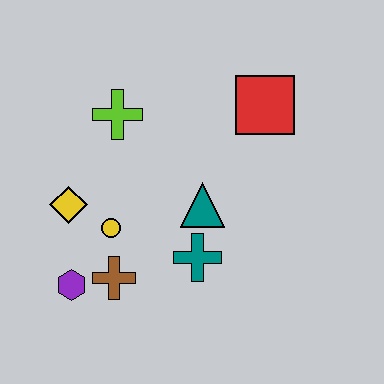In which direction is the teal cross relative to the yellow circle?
The teal cross is to the right of the yellow circle.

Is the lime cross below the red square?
Yes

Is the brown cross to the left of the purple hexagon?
No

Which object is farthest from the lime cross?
The purple hexagon is farthest from the lime cross.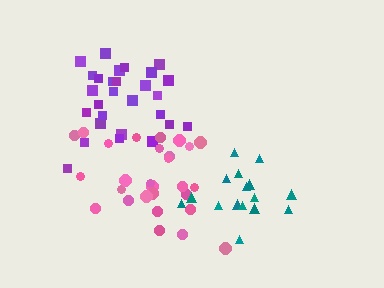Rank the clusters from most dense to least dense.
teal, purple, pink.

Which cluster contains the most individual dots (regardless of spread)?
Purple (28).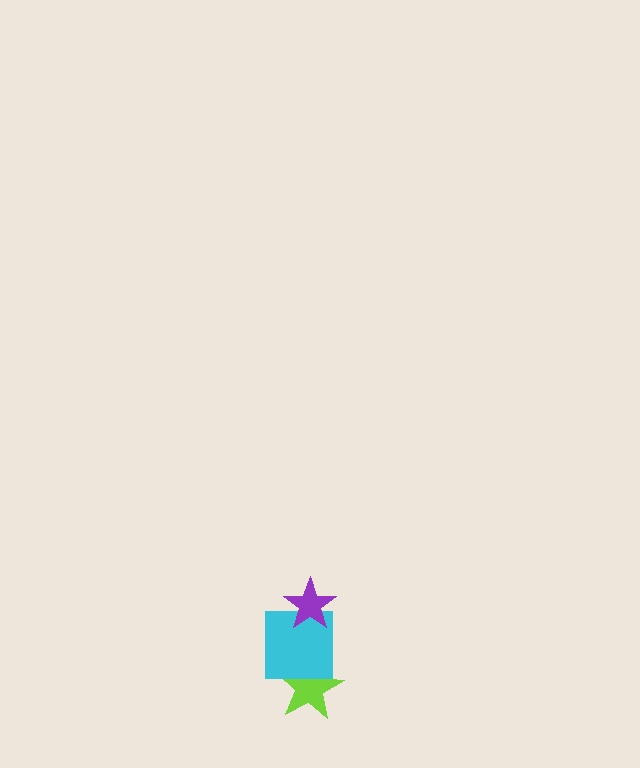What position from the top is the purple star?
The purple star is 1st from the top.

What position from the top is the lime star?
The lime star is 3rd from the top.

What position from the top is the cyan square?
The cyan square is 2nd from the top.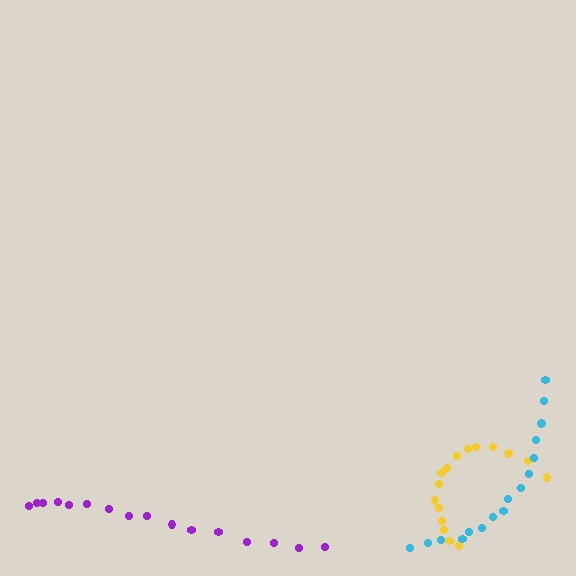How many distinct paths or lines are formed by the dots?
There are 3 distinct paths.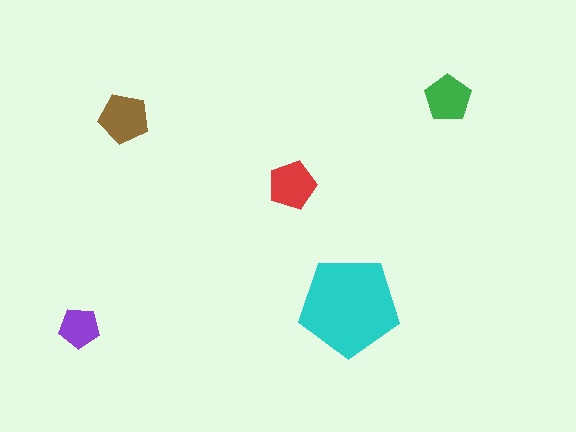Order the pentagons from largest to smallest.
the cyan one, the brown one, the red one, the green one, the purple one.